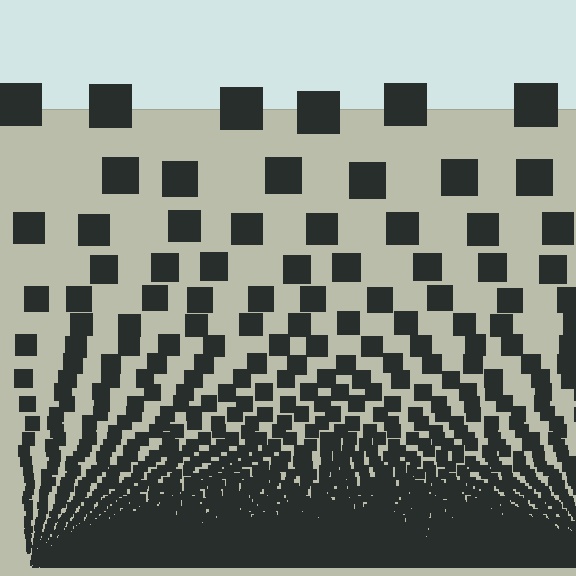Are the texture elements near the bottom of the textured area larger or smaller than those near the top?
Smaller. The gradient is inverted — elements near the bottom are smaller and denser.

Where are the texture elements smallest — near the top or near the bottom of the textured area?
Near the bottom.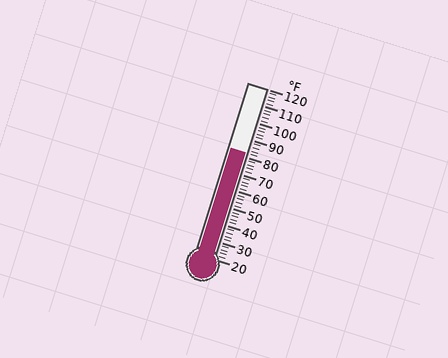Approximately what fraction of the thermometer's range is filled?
The thermometer is filled to approximately 60% of its range.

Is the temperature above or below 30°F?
The temperature is above 30°F.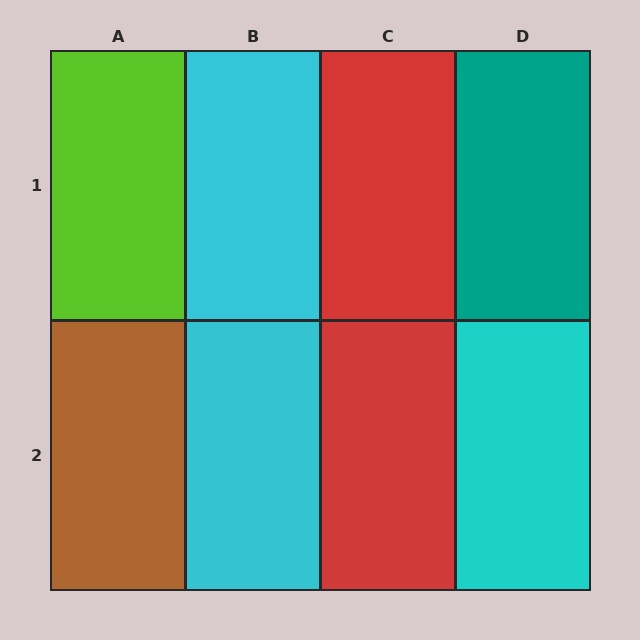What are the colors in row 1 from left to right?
Lime, cyan, red, teal.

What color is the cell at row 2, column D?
Cyan.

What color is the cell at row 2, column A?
Brown.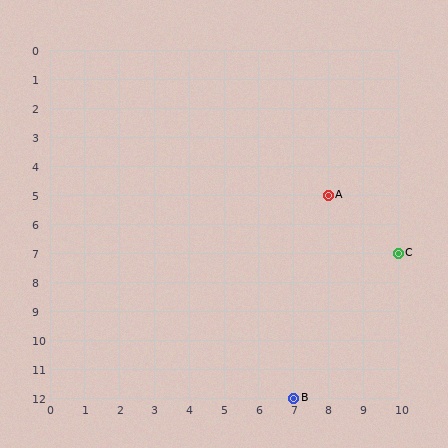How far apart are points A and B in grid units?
Points A and B are 1 column and 7 rows apart (about 7.1 grid units diagonally).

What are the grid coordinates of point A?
Point A is at grid coordinates (8, 5).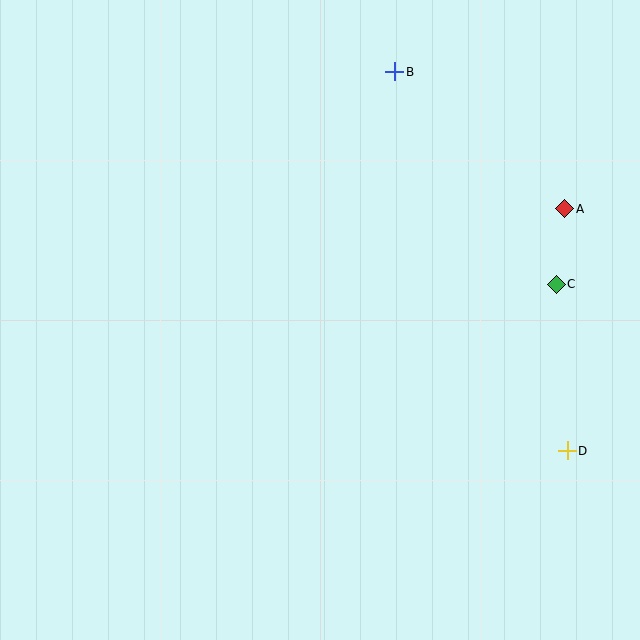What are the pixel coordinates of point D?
Point D is at (567, 451).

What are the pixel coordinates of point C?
Point C is at (556, 284).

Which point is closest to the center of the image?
Point C at (556, 284) is closest to the center.